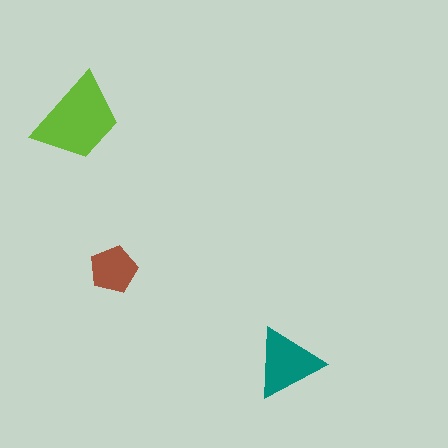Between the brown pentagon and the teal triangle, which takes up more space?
The teal triangle.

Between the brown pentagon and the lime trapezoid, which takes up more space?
The lime trapezoid.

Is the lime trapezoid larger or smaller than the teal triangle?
Larger.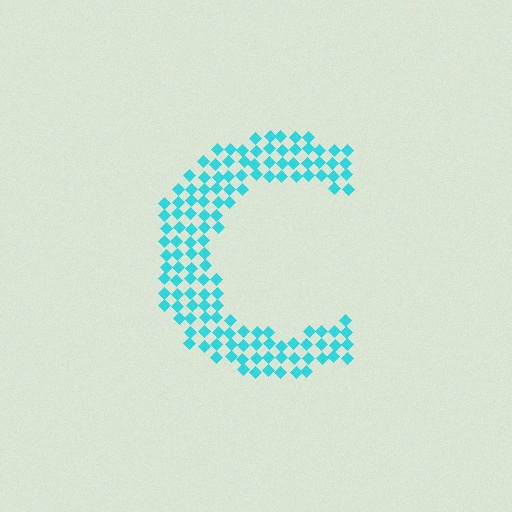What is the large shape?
The large shape is the letter C.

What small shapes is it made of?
It is made of small diamonds.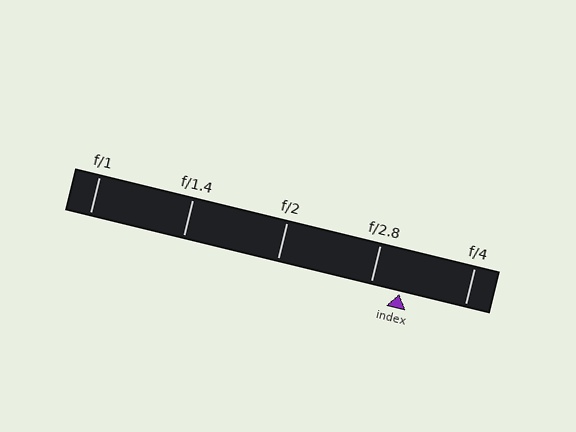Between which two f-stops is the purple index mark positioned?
The index mark is between f/2.8 and f/4.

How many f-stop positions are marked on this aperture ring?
There are 5 f-stop positions marked.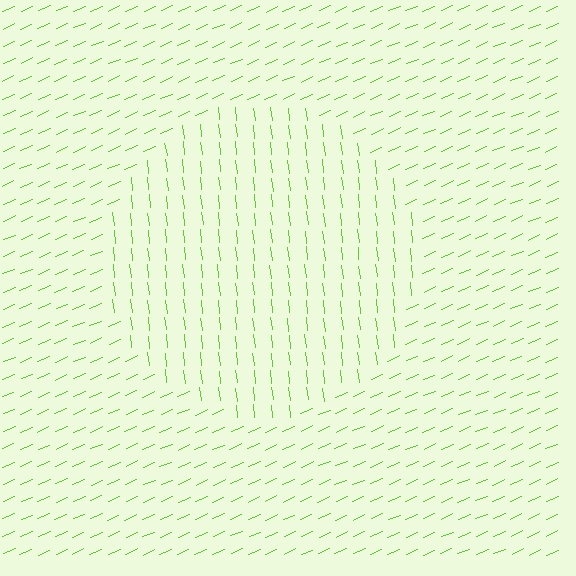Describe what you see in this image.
The image is filled with small lime line segments. A circle region in the image has lines oriented differently from the surrounding lines, creating a visible texture boundary.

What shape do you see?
I see a circle.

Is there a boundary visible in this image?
Yes, there is a texture boundary formed by a change in line orientation.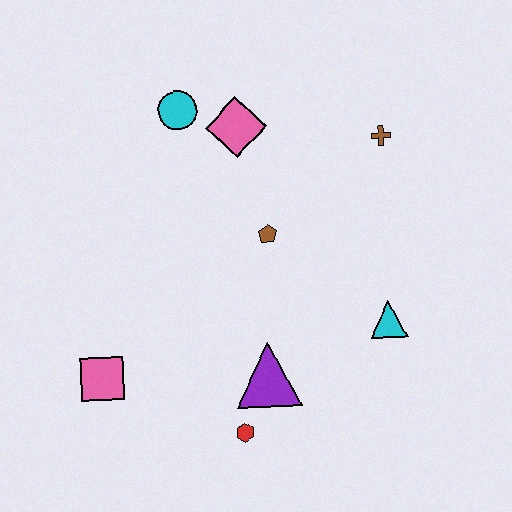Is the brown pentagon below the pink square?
No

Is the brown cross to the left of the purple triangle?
No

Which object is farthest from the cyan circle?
The red hexagon is farthest from the cyan circle.